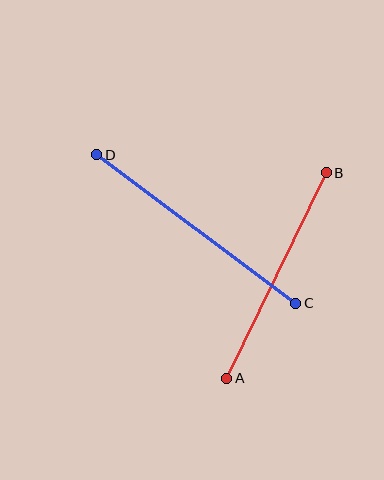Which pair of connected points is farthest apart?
Points C and D are farthest apart.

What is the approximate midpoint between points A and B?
The midpoint is at approximately (276, 275) pixels.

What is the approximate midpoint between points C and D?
The midpoint is at approximately (196, 229) pixels.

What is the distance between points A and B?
The distance is approximately 228 pixels.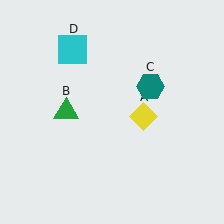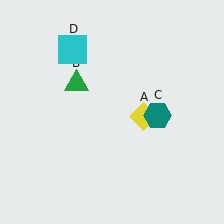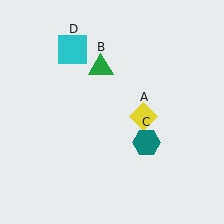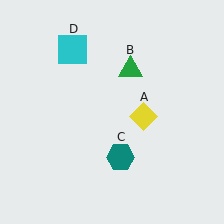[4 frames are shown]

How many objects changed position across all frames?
2 objects changed position: green triangle (object B), teal hexagon (object C).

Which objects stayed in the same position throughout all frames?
Yellow diamond (object A) and cyan square (object D) remained stationary.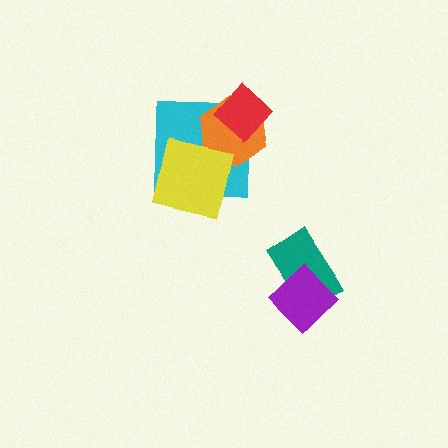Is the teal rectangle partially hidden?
Yes, it is partially covered by another shape.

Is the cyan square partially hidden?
Yes, it is partially covered by another shape.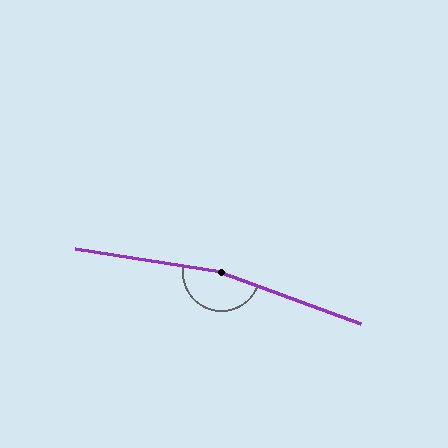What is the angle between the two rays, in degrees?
Approximately 169 degrees.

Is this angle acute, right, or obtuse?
It is obtuse.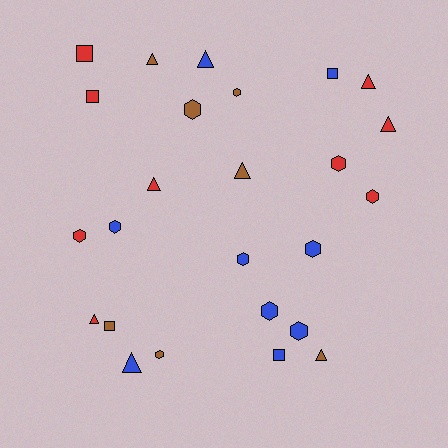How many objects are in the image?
There are 25 objects.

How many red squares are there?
There are 2 red squares.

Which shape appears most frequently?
Hexagon, with 11 objects.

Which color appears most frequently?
Blue, with 9 objects.